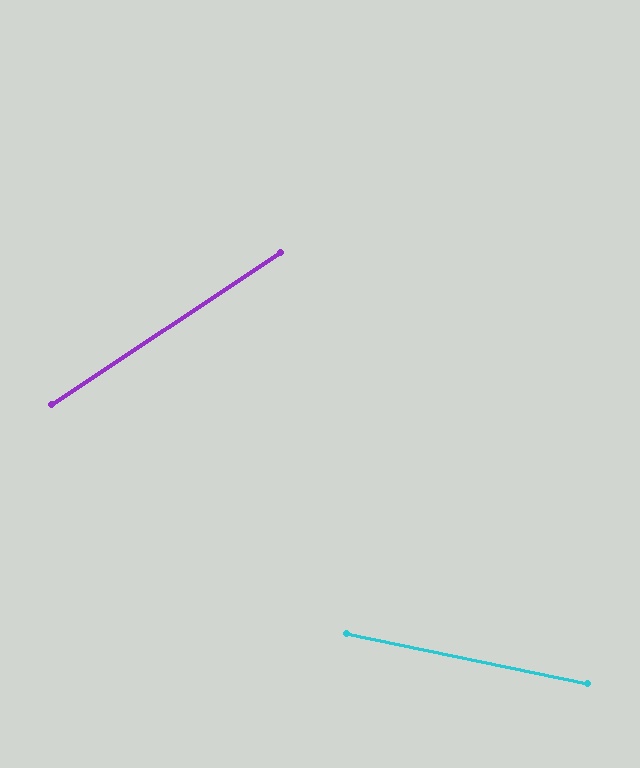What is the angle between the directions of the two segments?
Approximately 45 degrees.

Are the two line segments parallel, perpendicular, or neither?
Neither parallel nor perpendicular — they differ by about 45°.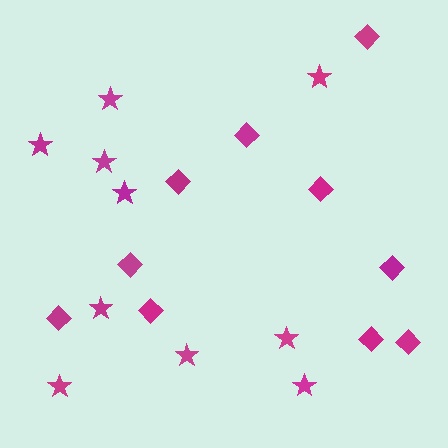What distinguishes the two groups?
There are 2 groups: one group of stars (10) and one group of diamonds (10).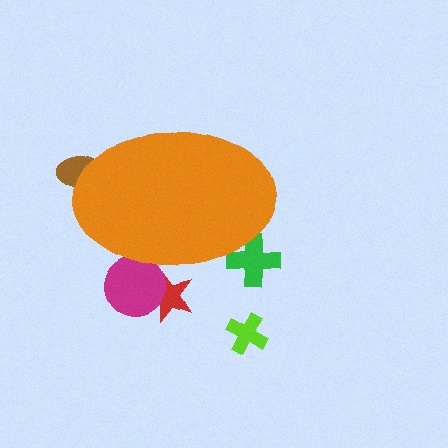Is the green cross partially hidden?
Yes, the green cross is partially hidden behind the orange ellipse.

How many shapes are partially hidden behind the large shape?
4 shapes are partially hidden.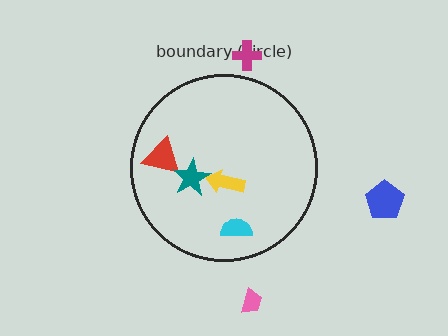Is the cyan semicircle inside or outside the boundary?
Inside.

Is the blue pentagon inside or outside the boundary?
Outside.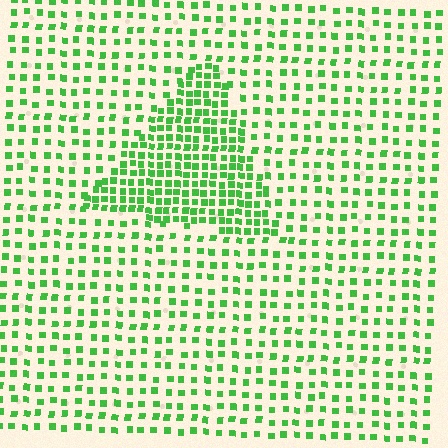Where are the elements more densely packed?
The elements are more densely packed inside the triangle boundary.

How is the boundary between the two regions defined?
The boundary is defined by a change in element density (approximately 2.1x ratio). All elements are the same color, size, and shape.